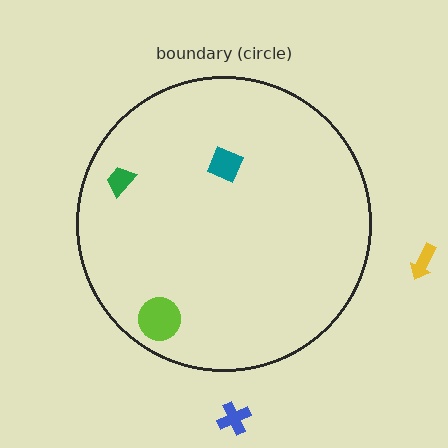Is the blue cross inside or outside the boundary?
Outside.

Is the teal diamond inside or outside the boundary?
Inside.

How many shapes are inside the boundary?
3 inside, 2 outside.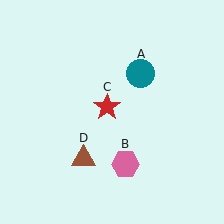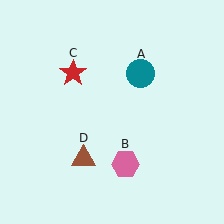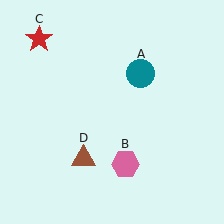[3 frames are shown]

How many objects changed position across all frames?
1 object changed position: red star (object C).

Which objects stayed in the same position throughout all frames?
Teal circle (object A) and pink hexagon (object B) and brown triangle (object D) remained stationary.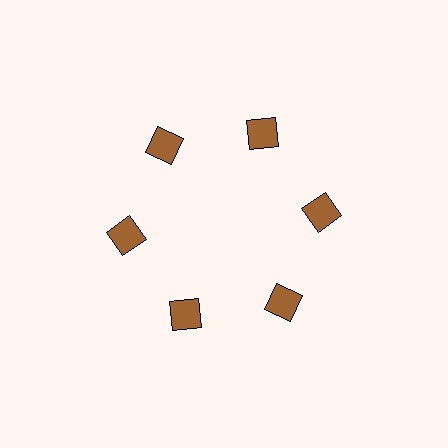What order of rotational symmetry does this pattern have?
This pattern has 6-fold rotational symmetry.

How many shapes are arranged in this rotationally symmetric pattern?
There are 6 shapes, arranged in 6 groups of 1.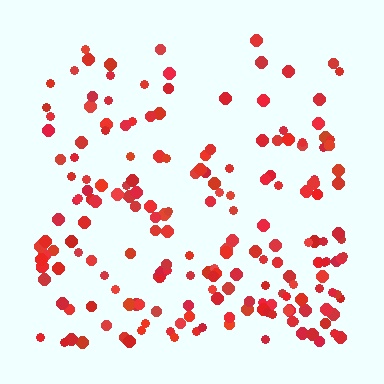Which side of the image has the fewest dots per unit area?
The top.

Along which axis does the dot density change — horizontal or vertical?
Vertical.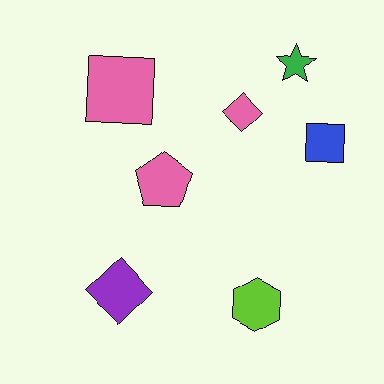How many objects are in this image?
There are 7 objects.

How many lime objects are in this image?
There is 1 lime object.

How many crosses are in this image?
There are no crosses.